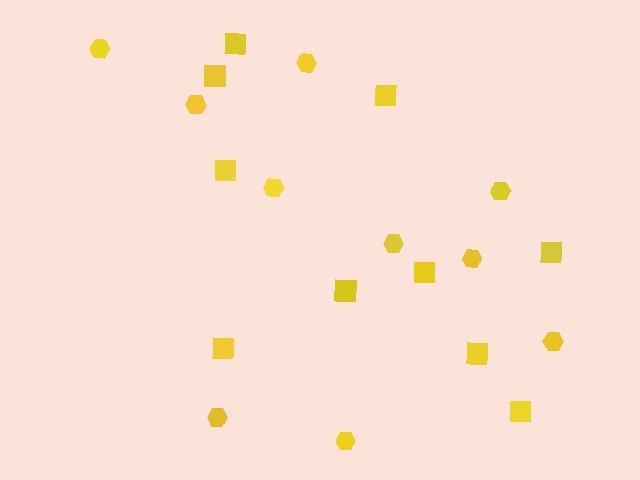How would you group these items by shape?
There are 2 groups: one group of squares (10) and one group of hexagons (10).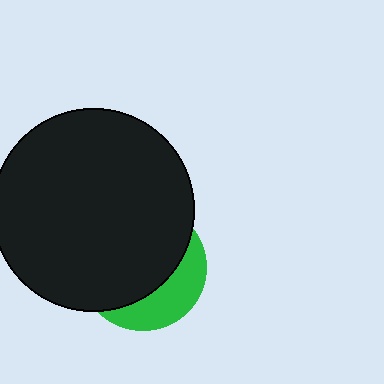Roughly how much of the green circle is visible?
A small part of it is visible (roughly 31%).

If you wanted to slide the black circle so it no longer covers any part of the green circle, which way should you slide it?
Slide it toward the upper-left — that is the most direct way to separate the two shapes.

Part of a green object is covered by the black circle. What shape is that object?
It is a circle.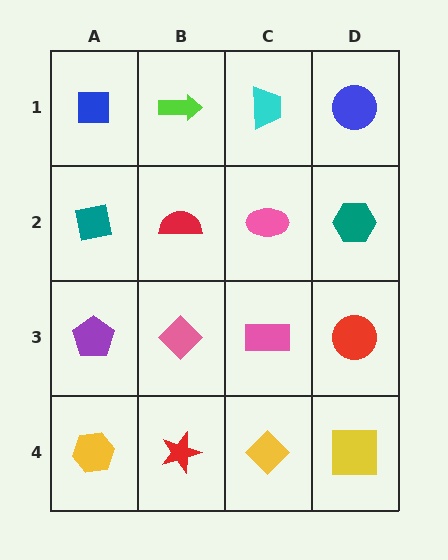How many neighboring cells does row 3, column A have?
3.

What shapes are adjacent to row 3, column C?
A pink ellipse (row 2, column C), a yellow diamond (row 4, column C), a pink diamond (row 3, column B), a red circle (row 3, column D).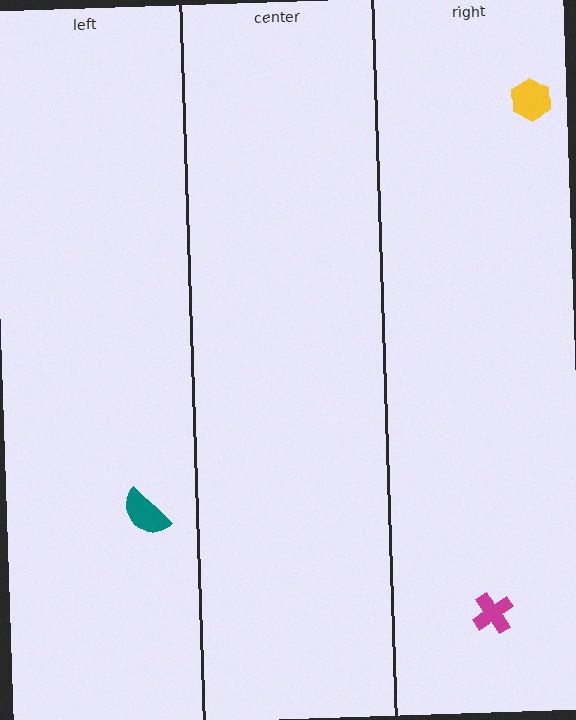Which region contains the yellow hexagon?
The right region.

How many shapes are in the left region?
1.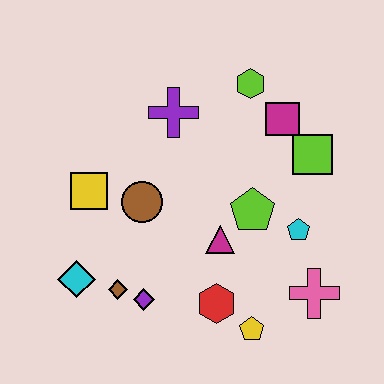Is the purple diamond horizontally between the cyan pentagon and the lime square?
No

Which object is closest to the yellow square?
The brown circle is closest to the yellow square.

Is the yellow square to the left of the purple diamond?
Yes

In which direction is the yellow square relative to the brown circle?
The yellow square is to the left of the brown circle.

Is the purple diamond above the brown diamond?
No